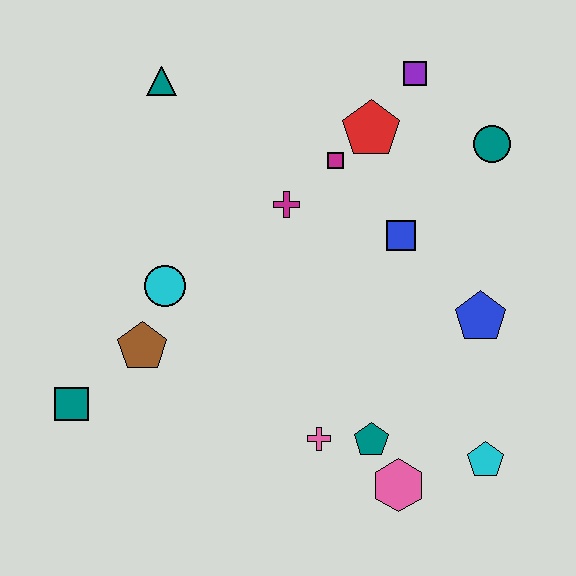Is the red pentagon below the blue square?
No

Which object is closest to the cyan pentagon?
The pink hexagon is closest to the cyan pentagon.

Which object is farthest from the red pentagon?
The teal square is farthest from the red pentagon.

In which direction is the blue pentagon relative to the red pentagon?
The blue pentagon is below the red pentagon.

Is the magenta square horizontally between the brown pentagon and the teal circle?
Yes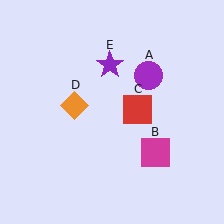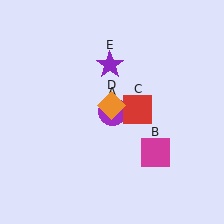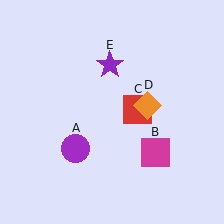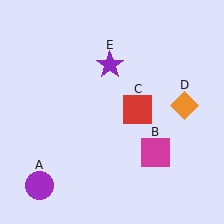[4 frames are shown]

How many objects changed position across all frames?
2 objects changed position: purple circle (object A), orange diamond (object D).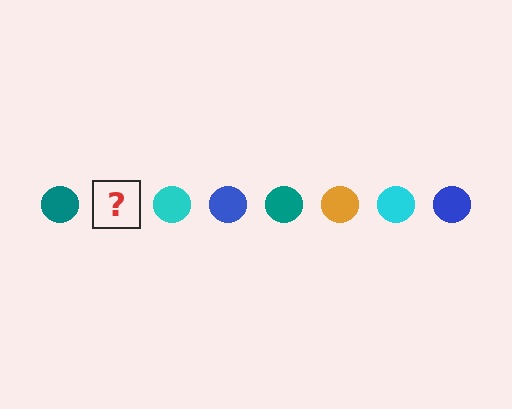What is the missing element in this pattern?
The missing element is an orange circle.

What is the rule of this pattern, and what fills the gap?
The rule is that the pattern cycles through teal, orange, cyan, blue circles. The gap should be filled with an orange circle.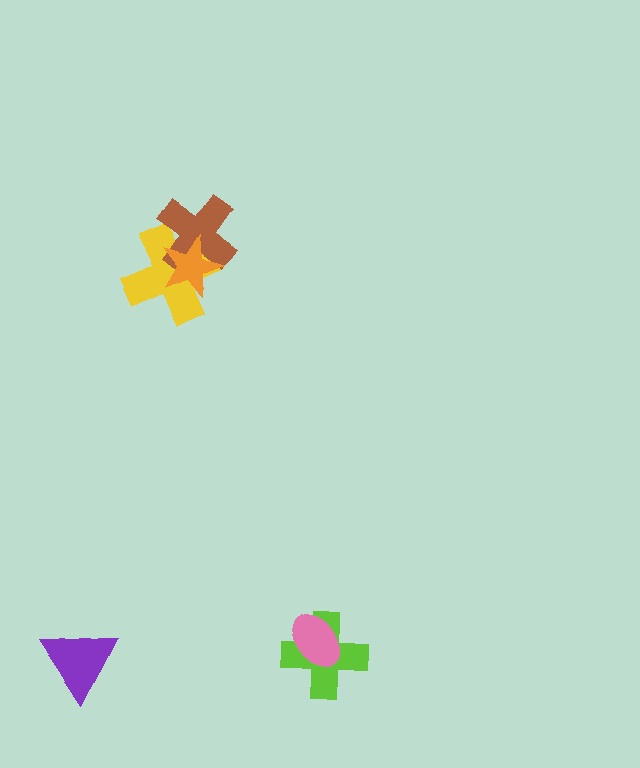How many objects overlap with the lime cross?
1 object overlaps with the lime cross.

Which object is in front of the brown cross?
The orange star is in front of the brown cross.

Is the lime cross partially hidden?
Yes, it is partially covered by another shape.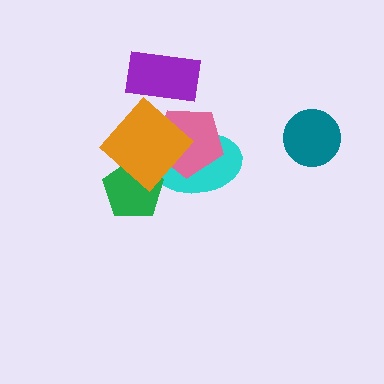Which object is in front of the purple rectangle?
The orange diamond is in front of the purple rectangle.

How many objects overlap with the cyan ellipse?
3 objects overlap with the cyan ellipse.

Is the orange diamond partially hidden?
No, no other shape covers it.